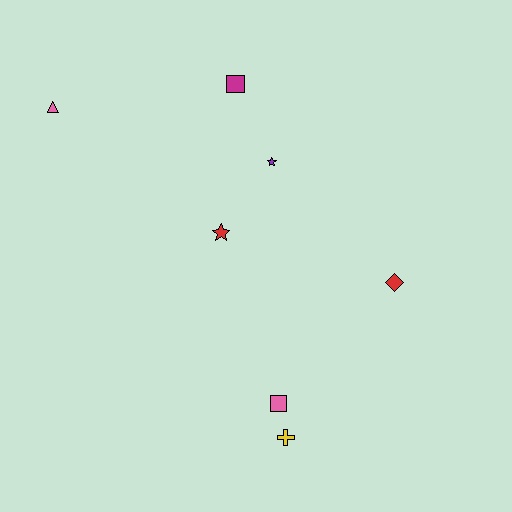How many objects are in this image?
There are 7 objects.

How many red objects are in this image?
There are 2 red objects.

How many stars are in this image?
There are 2 stars.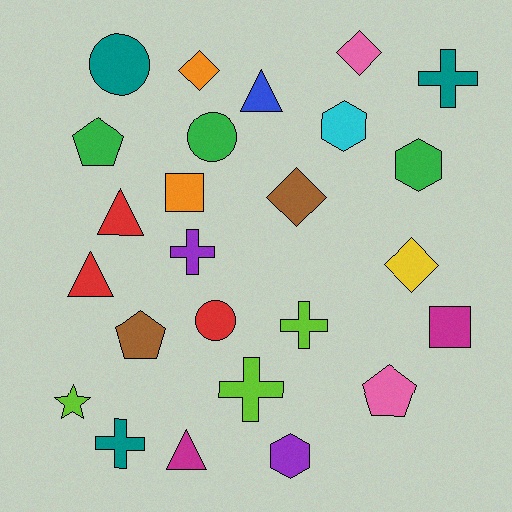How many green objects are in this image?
There are 3 green objects.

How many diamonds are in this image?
There are 4 diamonds.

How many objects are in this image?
There are 25 objects.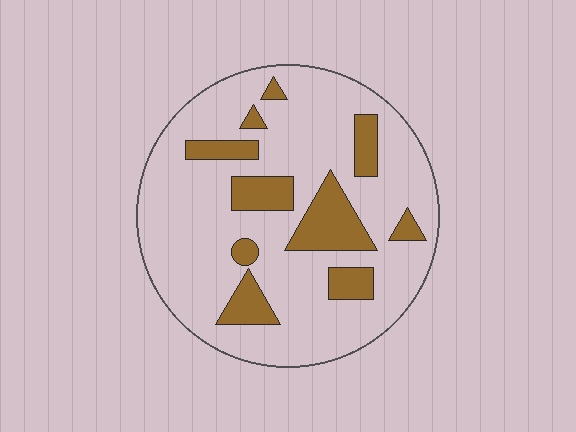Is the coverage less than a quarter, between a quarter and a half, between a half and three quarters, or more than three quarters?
Less than a quarter.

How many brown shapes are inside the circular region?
10.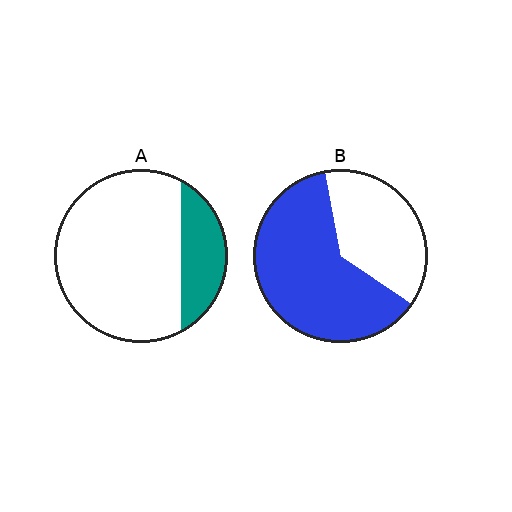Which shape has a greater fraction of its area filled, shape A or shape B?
Shape B.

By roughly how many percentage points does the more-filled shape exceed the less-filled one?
By roughly 40 percentage points (B over A).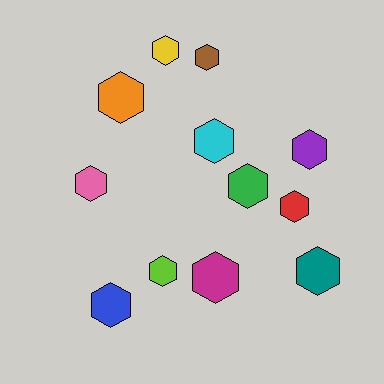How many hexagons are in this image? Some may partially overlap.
There are 12 hexagons.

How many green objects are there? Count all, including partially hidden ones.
There is 1 green object.